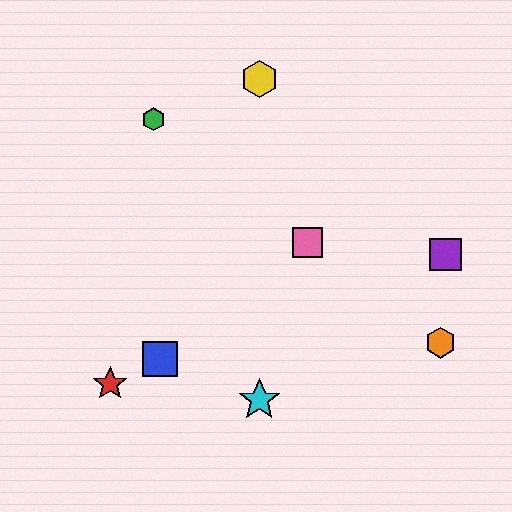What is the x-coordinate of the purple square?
The purple square is at x≈446.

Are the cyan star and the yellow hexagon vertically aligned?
Yes, both are at x≈259.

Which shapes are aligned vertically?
The yellow hexagon, the cyan star are aligned vertically.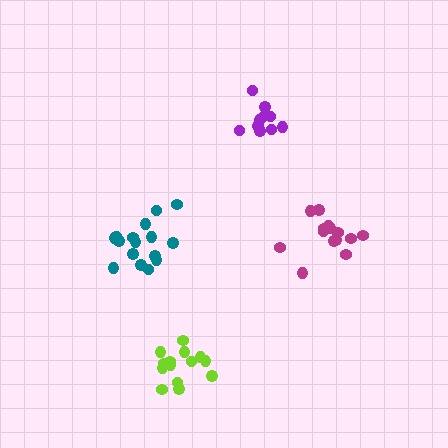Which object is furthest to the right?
The magenta cluster is rightmost.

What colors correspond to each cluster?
The clusters are colored: lime, purple, teal, magenta.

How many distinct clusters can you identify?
There are 4 distinct clusters.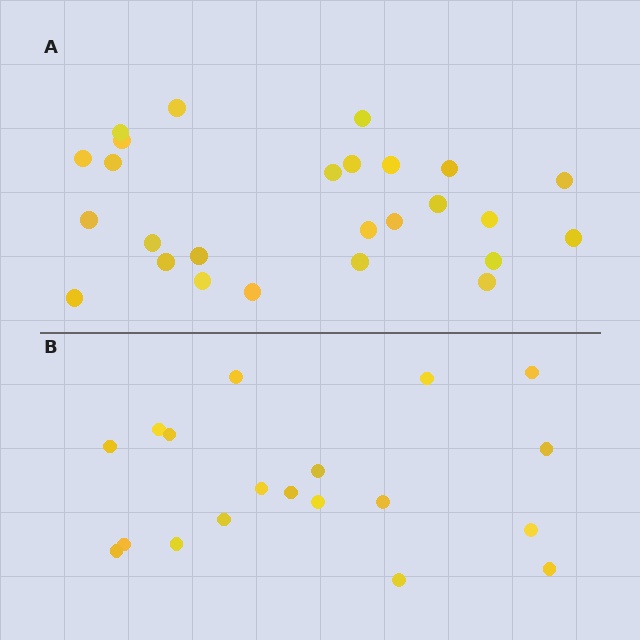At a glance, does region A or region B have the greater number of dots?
Region A (the top region) has more dots.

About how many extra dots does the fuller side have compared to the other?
Region A has roughly 8 or so more dots than region B.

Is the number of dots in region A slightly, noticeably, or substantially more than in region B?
Region A has noticeably more, but not dramatically so. The ratio is roughly 1.4 to 1.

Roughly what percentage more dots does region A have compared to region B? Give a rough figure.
About 35% more.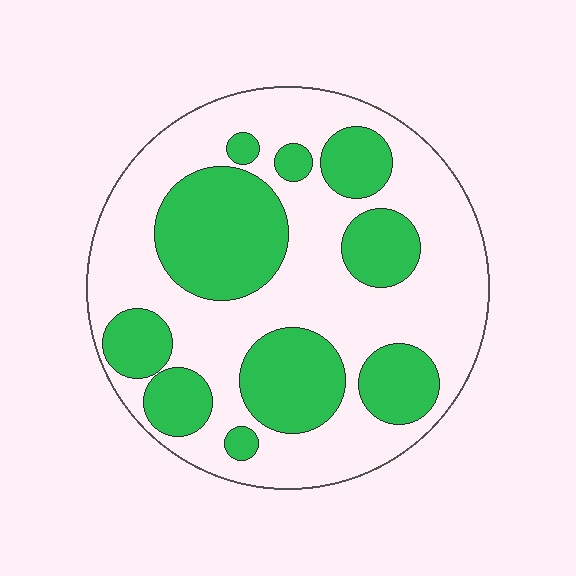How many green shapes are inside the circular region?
10.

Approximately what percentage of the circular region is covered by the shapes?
Approximately 40%.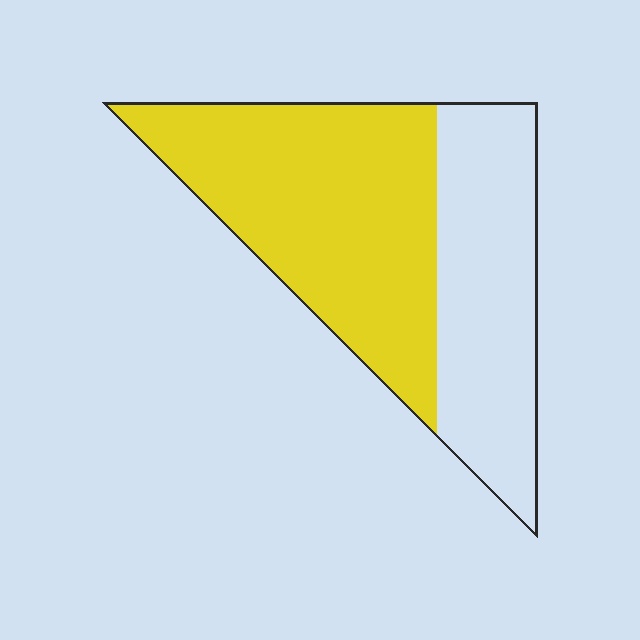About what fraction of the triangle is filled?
About three fifths (3/5).